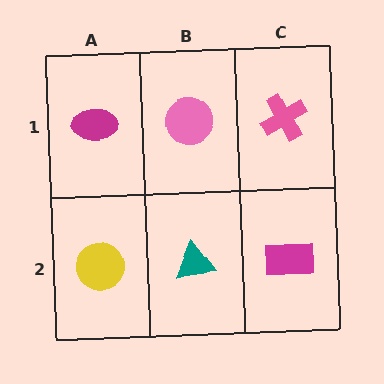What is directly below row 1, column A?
A yellow circle.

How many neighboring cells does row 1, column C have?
2.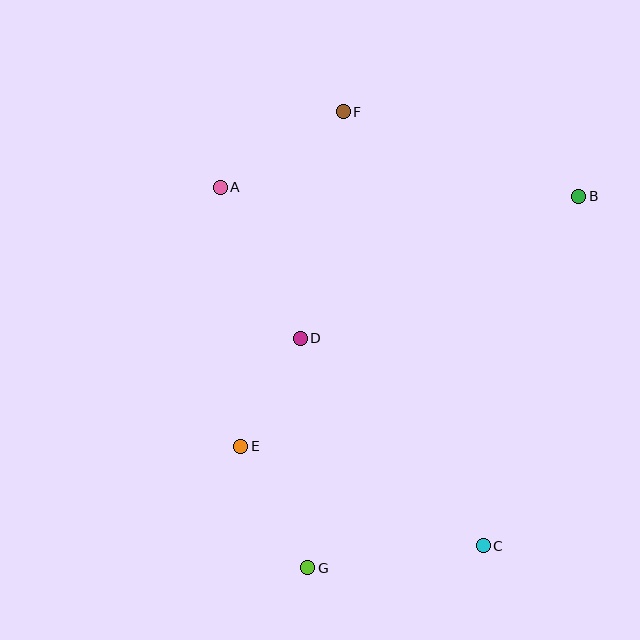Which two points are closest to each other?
Points D and E are closest to each other.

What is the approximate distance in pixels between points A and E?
The distance between A and E is approximately 259 pixels.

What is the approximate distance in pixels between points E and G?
The distance between E and G is approximately 139 pixels.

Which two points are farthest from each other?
Points B and G are farthest from each other.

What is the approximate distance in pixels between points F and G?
The distance between F and G is approximately 457 pixels.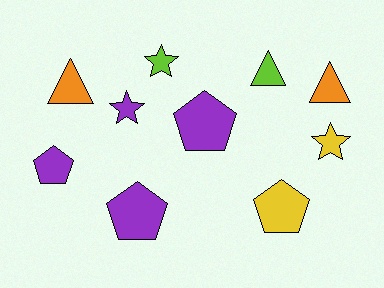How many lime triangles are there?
There is 1 lime triangle.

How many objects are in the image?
There are 10 objects.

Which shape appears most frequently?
Pentagon, with 4 objects.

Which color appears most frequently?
Purple, with 4 objects.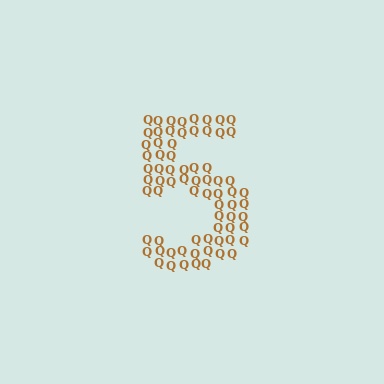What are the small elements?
The small elements are letter Q's.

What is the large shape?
The large shape is the digit 5.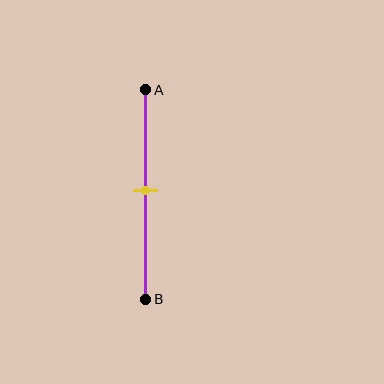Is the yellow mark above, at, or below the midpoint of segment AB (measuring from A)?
The yellow mark is approximately at the midpoint of segment AB.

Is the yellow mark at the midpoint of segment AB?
Yes, the mark is approximately at the midpoint.